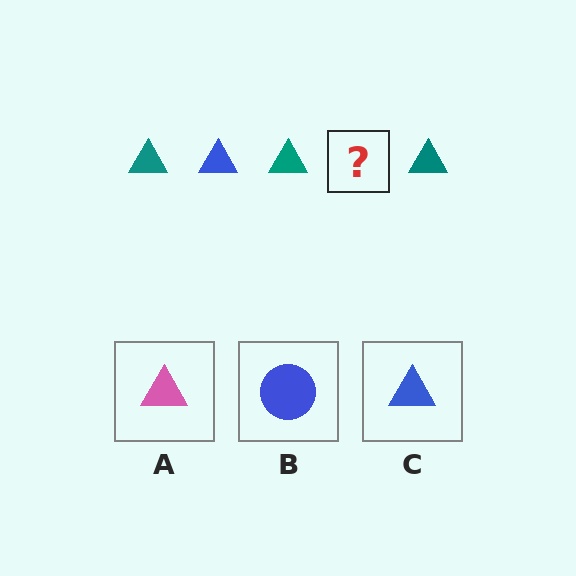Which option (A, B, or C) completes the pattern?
C.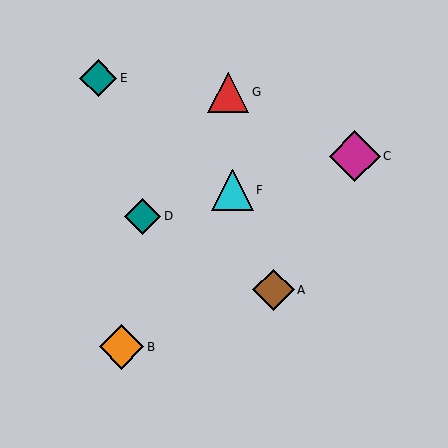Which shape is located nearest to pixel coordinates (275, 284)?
The brown diamond (labeled A) at (273, 290) is nearest to that location.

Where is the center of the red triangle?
The center of the red triangle is at (228, 92).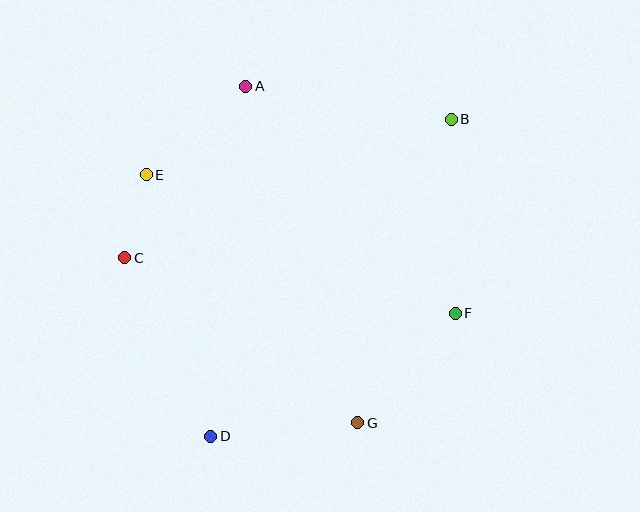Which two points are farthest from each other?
Points B and D are farthest from each other.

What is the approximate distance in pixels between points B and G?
The distance between B and G is approximately 318 pixels.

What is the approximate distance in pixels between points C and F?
The distance between C and F is approximately 335 pixels.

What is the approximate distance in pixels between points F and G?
The distance between F and G is approximately 147 pixels.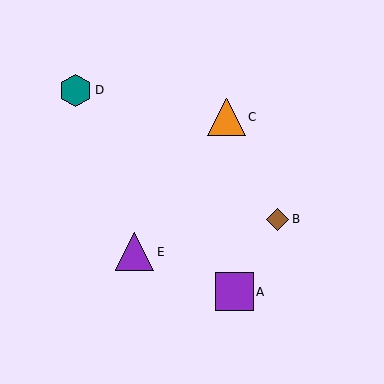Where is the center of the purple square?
The center of the purple square is at (235, 292).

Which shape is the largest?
The purple triangle (labeled E) is the largest.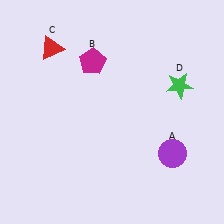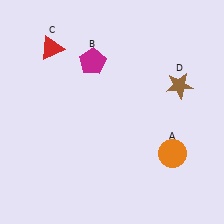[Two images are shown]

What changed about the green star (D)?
In Image 1, D is green. In Image 2, it changed to brown.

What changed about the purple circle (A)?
In Image 1, A is purple. In Image 2, it changed to orange.